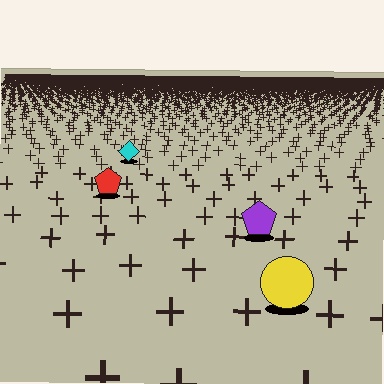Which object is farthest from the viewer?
The cyan diamond is farthest from the viewer. It appears smaller and the ground texture around it is denser.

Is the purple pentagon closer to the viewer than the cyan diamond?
Yes. The purple pentagon is closer — you can tell from the texture gradient: the ground texture is coarser near it.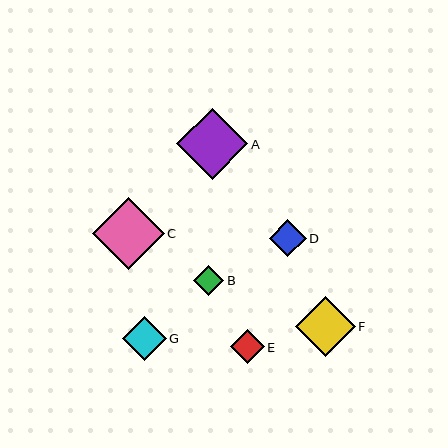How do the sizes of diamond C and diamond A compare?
Diamond C and diamond A are approximately the same size.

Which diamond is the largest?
Diamond C is the largest with a size of approximately 72 pixels.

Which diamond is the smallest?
Diamond B is the smallest with a size of approximately 30 pixels.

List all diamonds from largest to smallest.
From largest to smallest: C, A, F, G, D, E, B.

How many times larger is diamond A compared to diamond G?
Diamond A is approximately 1.6 times the size of diamond G.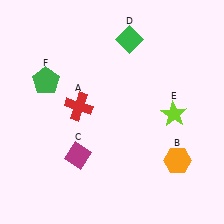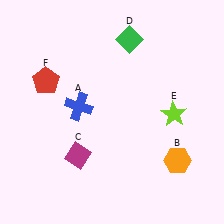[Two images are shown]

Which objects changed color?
A changed from red to blue. F changed from green to red.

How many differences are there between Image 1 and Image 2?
There are 2 differences between the two images.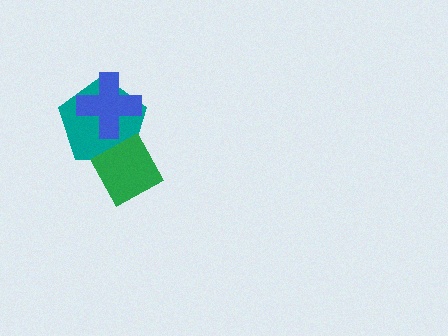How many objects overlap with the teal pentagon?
2 objects overlap with the teal pentagon.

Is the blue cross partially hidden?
No, no other shape covers it.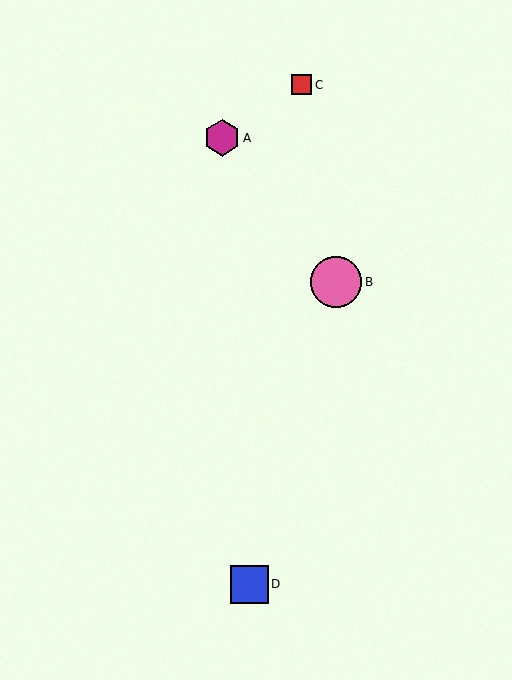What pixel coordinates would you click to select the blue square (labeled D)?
Click at (249, 584) to select the blue square D.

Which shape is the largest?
The pink circle (labeled B) is the largest.